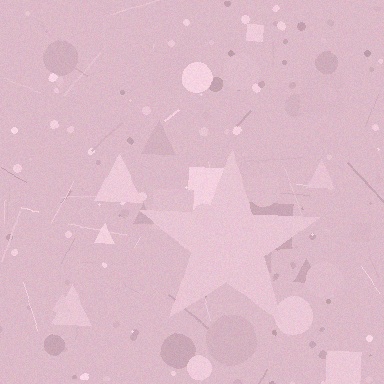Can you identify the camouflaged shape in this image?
The camouflaged shape is a star.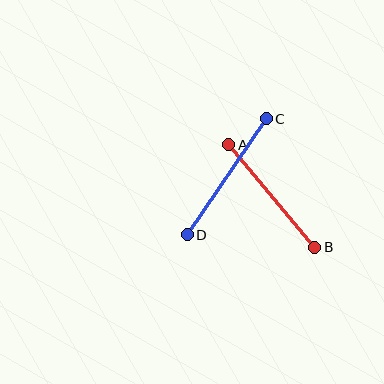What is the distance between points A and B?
The distance is approximately 134 pixels.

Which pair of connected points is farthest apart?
Points C and D are farthest apart.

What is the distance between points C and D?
The distance is approximately 140 pixels.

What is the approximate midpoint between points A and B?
The midpoint is at approximately (272, 196) pixels.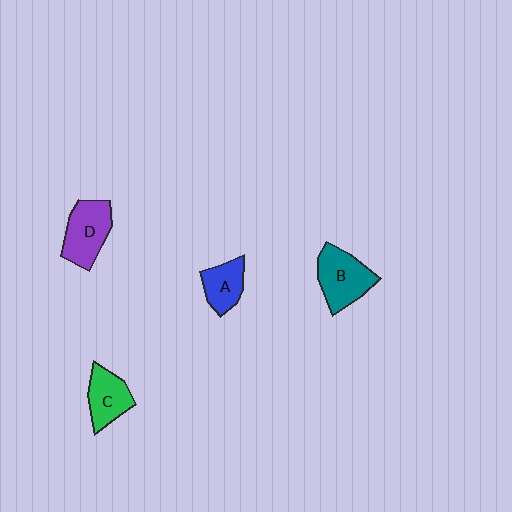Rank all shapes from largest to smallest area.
From largest to smallest: B (teal), D (purple), C (green), A (blue).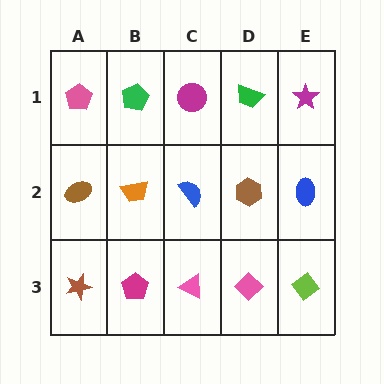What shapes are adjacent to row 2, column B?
A green pentagon (row 1, column B), a magenta pentagon (row 3, column B), a brown ellipse (row 2, column A), a blue semicircle (row 2, column C).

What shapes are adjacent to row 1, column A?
A brown ellipse (row 2, column A), a green pentagon (row 1, column B).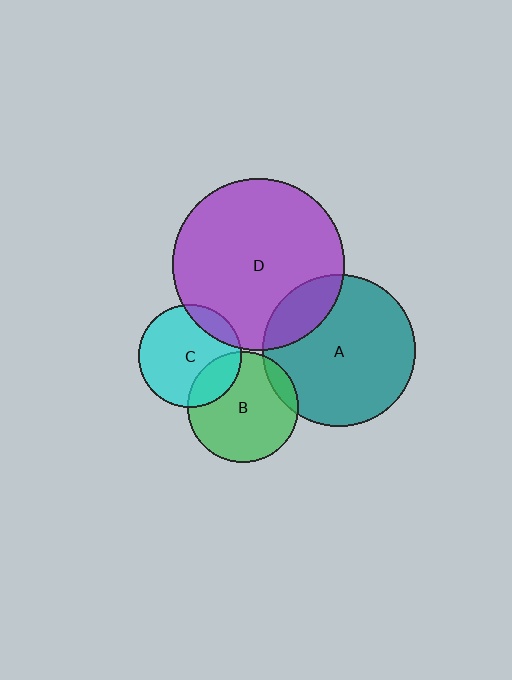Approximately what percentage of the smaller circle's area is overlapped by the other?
Approximately 20%.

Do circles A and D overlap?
Yes.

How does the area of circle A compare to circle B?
Approximately 1.9 times.